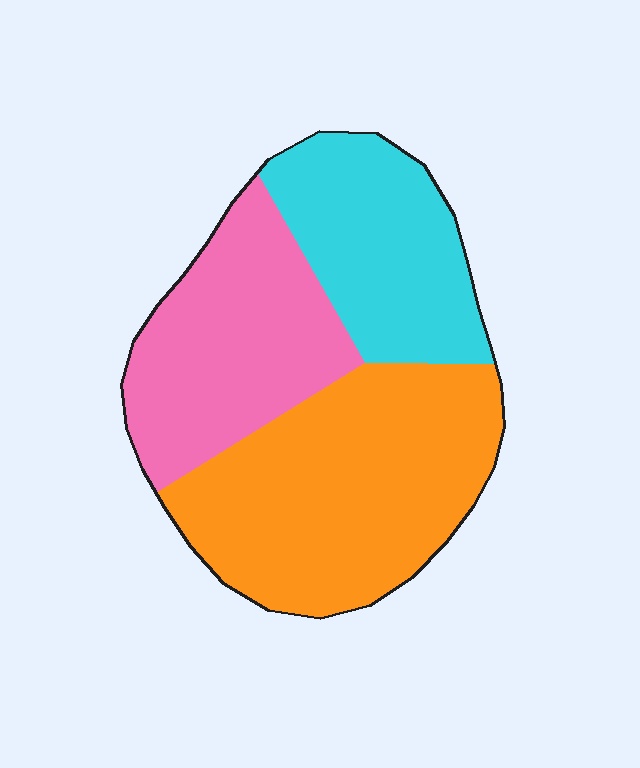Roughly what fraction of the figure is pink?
Pink takes up about one third (1/3) of the figure.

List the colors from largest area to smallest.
From largest to smallest: orange, pink, cyan.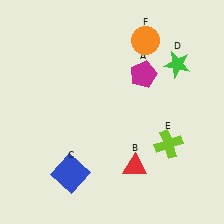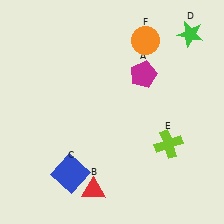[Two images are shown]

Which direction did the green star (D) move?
The green star (D) moved up.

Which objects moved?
The objects that moved are: the red triangle (B), the green star (D).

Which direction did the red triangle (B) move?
The red triangle (B) moved left.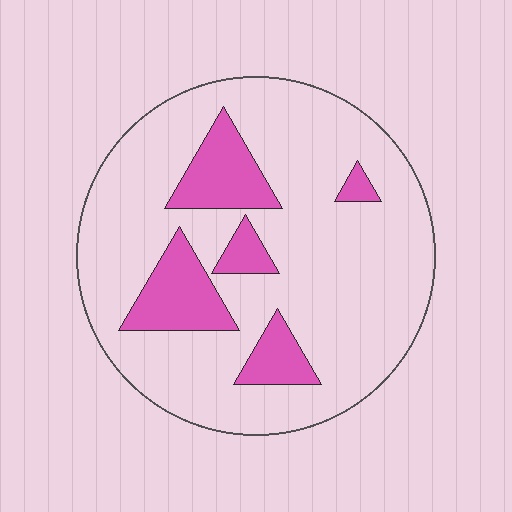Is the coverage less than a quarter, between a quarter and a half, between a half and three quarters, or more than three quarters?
Less than a quarter.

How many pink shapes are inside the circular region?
5.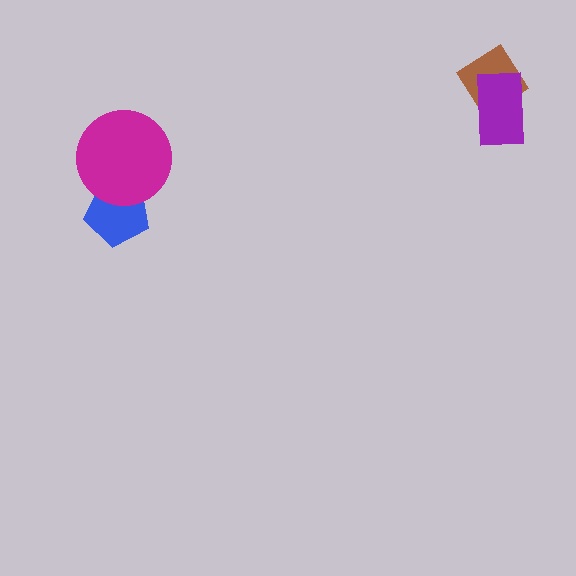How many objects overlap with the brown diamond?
1 object overlaps with the brown diamond.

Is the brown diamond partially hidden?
Yes, it is partially covered by another shape.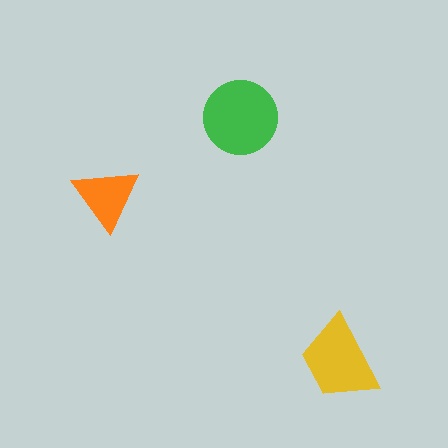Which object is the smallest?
The orange triangle.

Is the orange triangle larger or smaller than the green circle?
Smaller.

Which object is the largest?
The green circle.